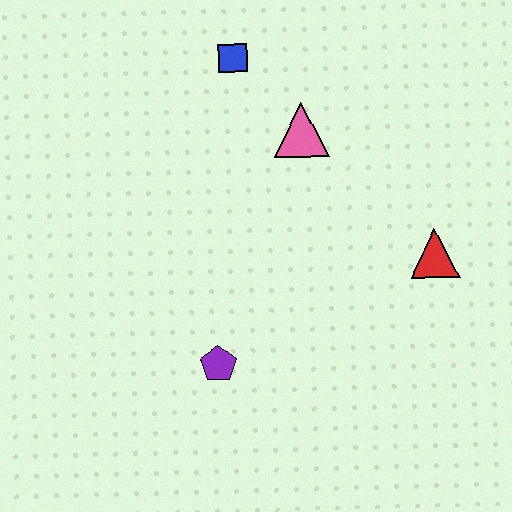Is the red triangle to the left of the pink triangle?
No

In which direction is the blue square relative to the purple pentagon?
The blue square is above the purple pentagon.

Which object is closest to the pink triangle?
The blue square is closest to the pink triangle.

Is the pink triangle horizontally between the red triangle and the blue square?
Yes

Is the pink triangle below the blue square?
Yes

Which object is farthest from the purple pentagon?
The blue square is farthest from the purple pentagon.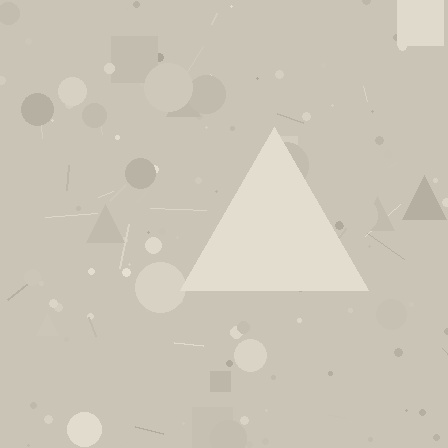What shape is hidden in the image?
A triangle is hidden in the image.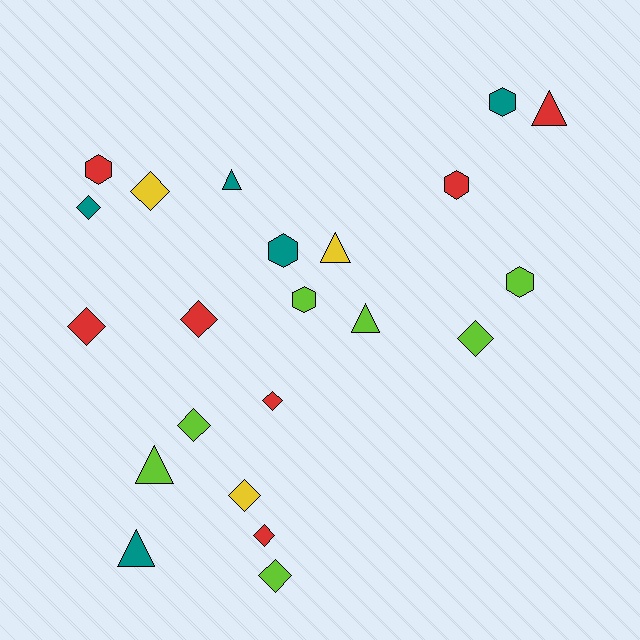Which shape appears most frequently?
Diamond, with 10 objects.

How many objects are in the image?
There are 22 objects.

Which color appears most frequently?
Red, with 7 objects.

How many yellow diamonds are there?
There are 2 yellow diamonds.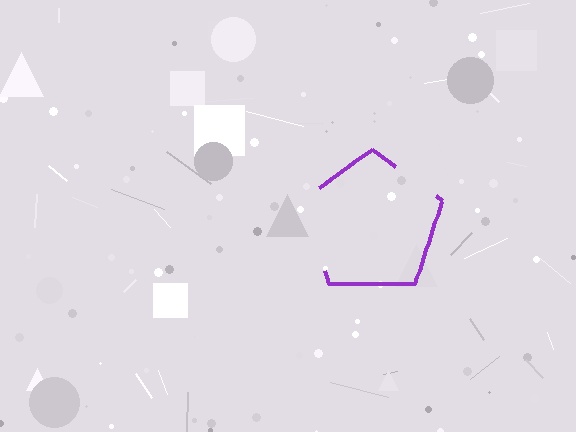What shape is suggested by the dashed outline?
The dashed outline suggests a pentagon.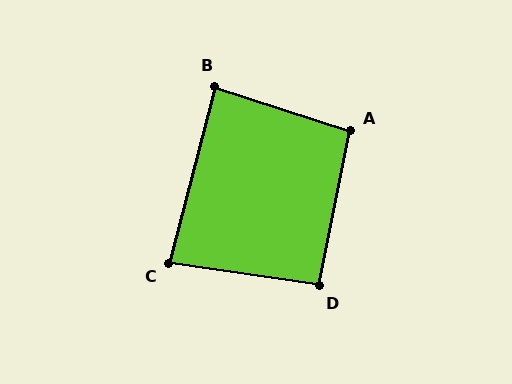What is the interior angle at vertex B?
Approximately 87 degrees (approximately right).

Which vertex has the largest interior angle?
A, at approximately 96 degrees.